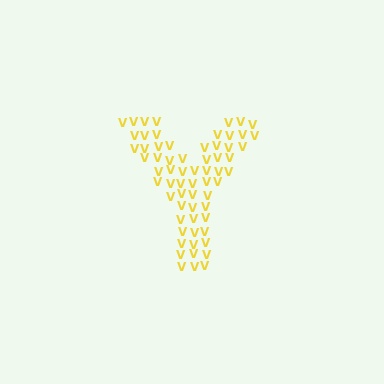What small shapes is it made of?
It is made of small letter V's.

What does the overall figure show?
The overall figure shows the letter Y.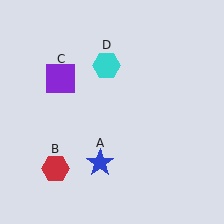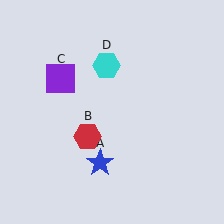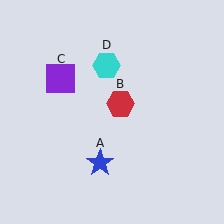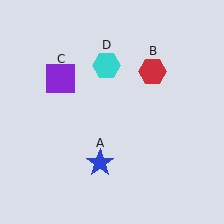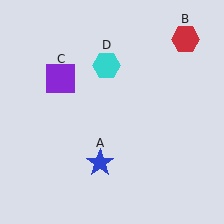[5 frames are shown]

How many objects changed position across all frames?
1 object changed position: red hexagon (object B).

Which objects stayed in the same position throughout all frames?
Blue star (object A) and purple square (object C) and cyan hexagon (object D) remained stationary.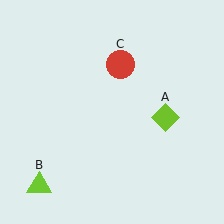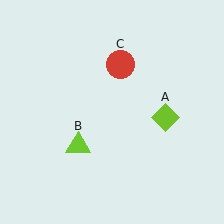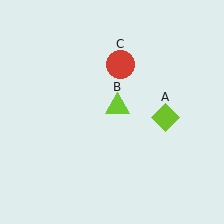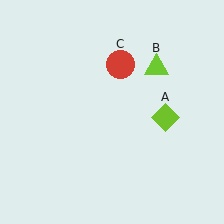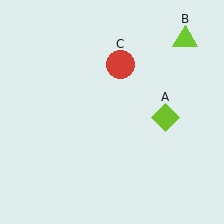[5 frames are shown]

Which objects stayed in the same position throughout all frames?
Lime diamond (object A) and red circle (object C) remained stationary.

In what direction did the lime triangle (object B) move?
The lime triangle (object B) moved up and to the right.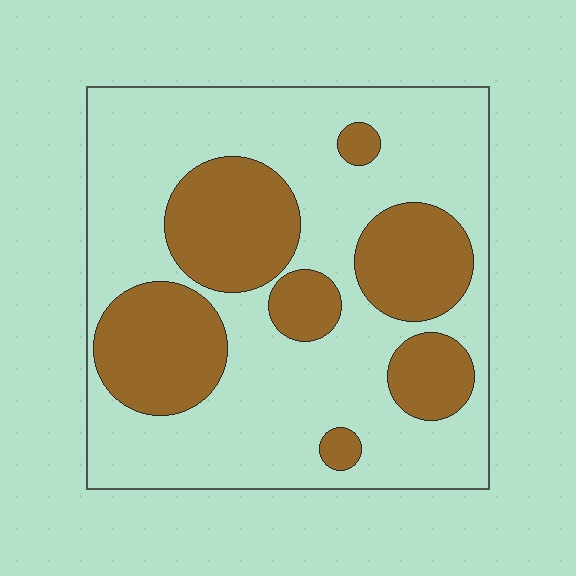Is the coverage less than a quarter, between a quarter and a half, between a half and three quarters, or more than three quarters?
Between a quarter and a half.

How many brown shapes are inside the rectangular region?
7.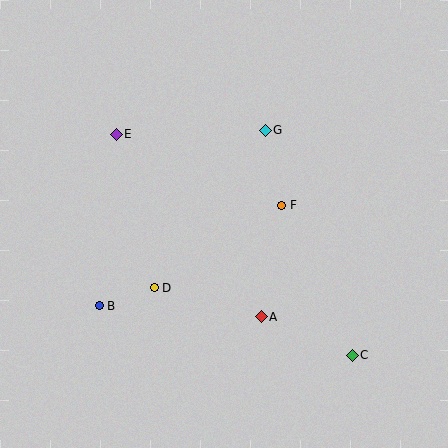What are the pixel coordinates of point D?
Point D is at (154, 288).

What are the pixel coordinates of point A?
Point A is at (261, 317).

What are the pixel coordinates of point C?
Point C is at (352, 355).